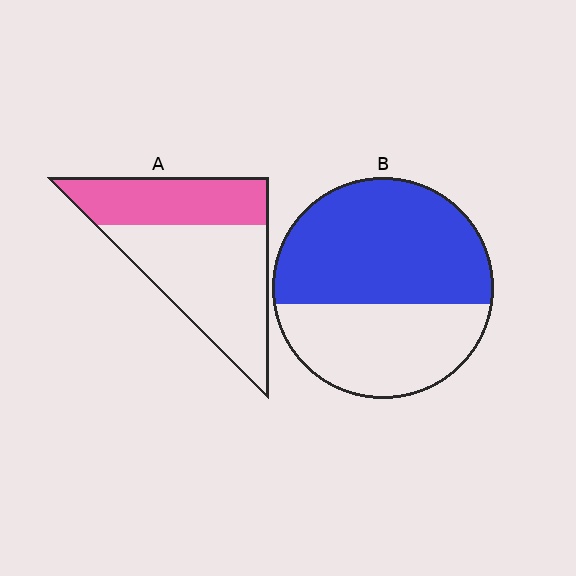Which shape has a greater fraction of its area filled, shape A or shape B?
Shape B.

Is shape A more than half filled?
No.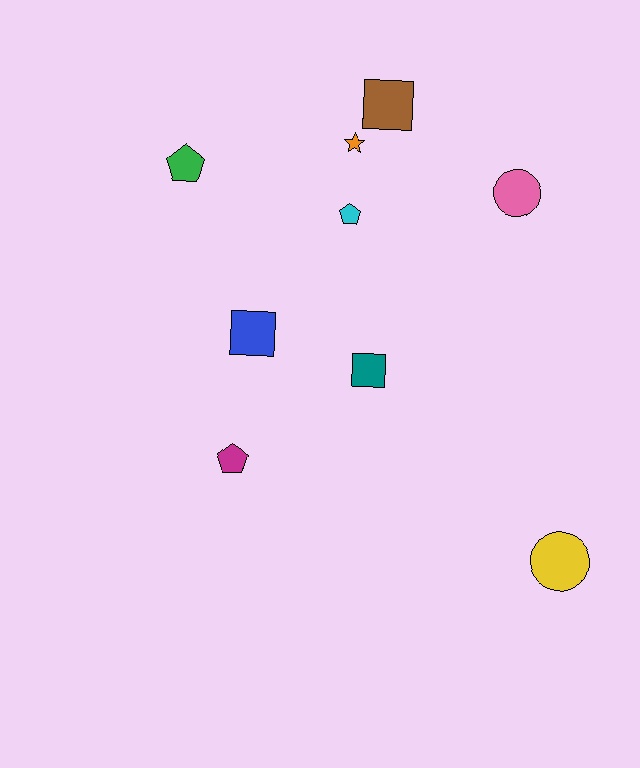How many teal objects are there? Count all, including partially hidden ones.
There is 1 teal object.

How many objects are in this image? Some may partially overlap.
There are 9 objects.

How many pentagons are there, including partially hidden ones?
There are 3 pentagons.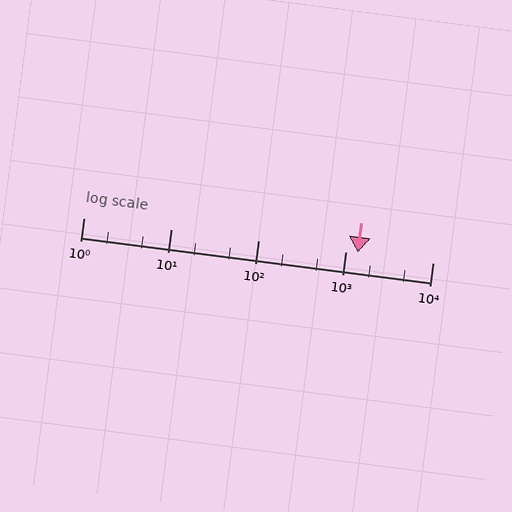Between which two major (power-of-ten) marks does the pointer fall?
The pointer is between 1000 and 10000.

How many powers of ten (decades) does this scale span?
The scale spans 4 decades, from 1 to 10000.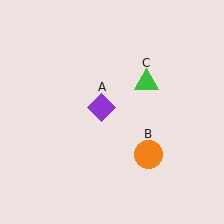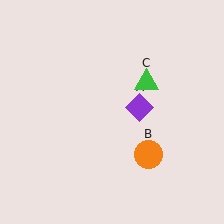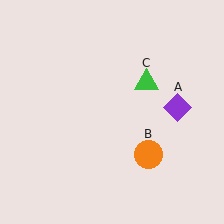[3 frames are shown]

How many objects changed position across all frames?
1 object changed position: purple diamond (object A).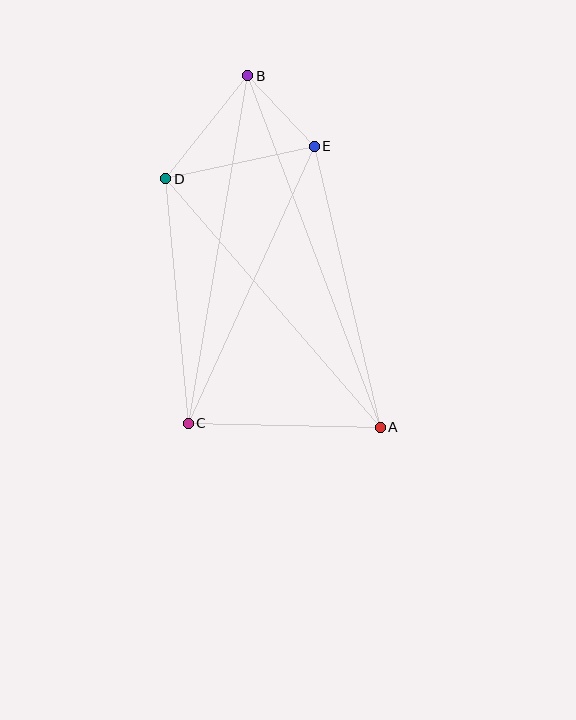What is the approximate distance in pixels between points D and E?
The distance between D and E is approximately 152 pixels.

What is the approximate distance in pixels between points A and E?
The distance between A and E is approximately 289 pixels.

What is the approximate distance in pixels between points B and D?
The distance between B and D is approximately 132 pixels.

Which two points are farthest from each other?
Points A and B are farthest from each other.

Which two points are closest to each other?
Points B and E are closest to each other.